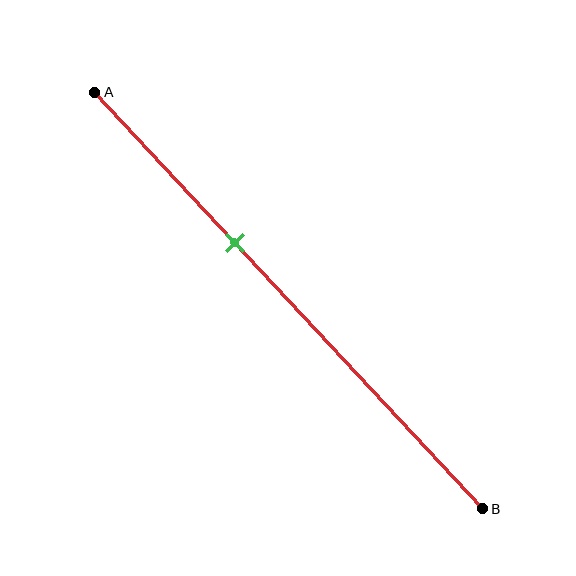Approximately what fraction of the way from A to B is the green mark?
The green mark is approximately 35% of the way from A to B.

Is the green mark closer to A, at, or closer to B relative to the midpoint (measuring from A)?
The green mark is closer to point A than the midpoint of segment AB.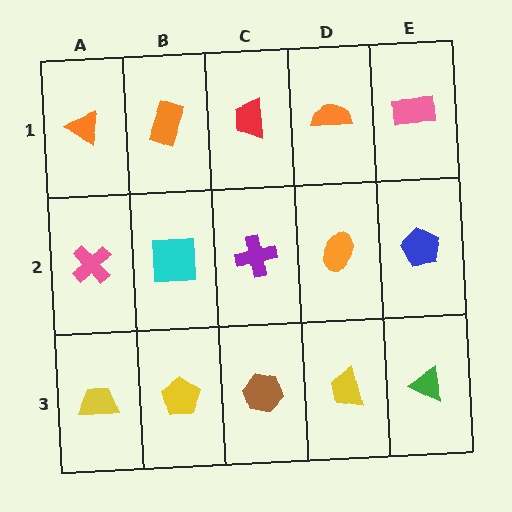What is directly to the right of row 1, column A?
An orange rectangle.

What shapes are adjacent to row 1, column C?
A purple cross (row 2, column C), an orange rectangle (row 1, column B), an orange semicircle (row 1, column D).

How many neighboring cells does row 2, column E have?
3.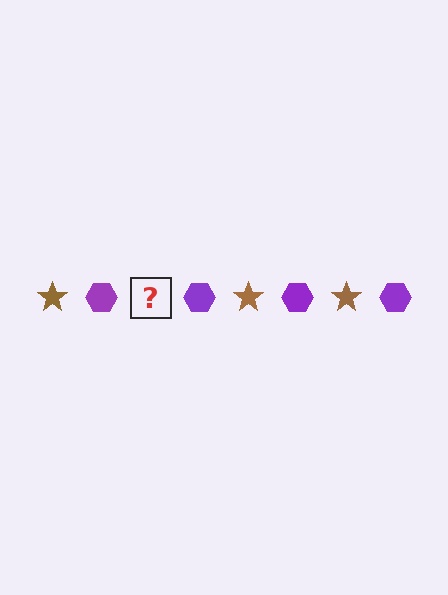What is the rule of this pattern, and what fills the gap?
The rule is that the pattern alternates between brown star and purple hexagon. The gap should be filled with a brown star.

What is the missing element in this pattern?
The missing element is a brown star.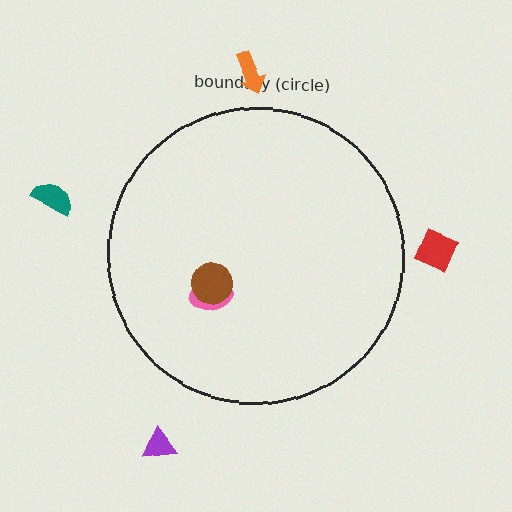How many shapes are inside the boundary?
2 inside, 4 outside.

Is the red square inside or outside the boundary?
Outside.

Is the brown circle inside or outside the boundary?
Inside.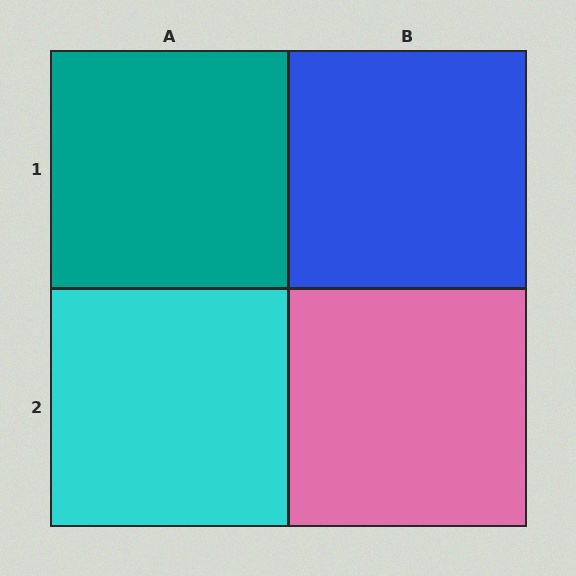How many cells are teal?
1 cell is teal.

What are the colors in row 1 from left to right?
Teal, blue.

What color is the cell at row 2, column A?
Cyan.